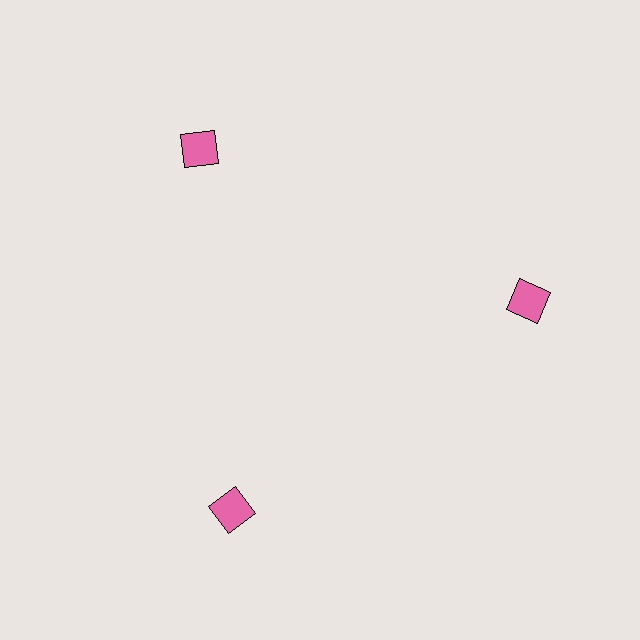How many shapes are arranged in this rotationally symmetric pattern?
There are 3 shapes, arranged in 3 groups of 1.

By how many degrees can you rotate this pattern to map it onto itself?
The pattern maps onto itself every 120 degrees of rotation.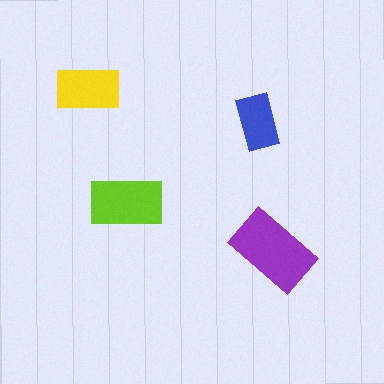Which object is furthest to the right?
The purple rectangle is rightmost.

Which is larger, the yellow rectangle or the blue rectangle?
The yellow one.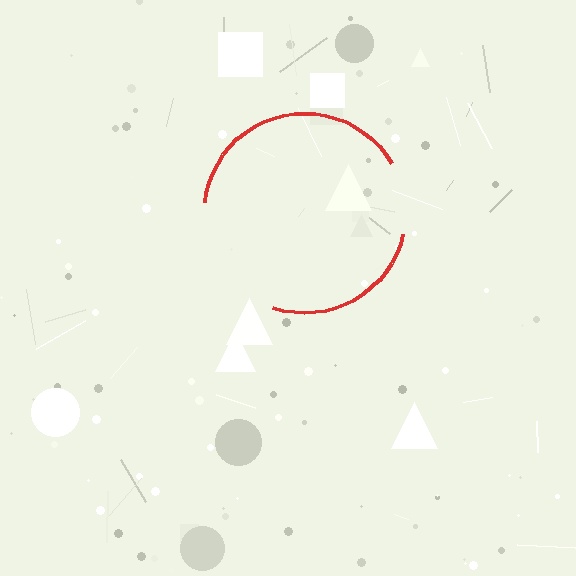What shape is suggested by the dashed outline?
The dashed outline suggests a circle.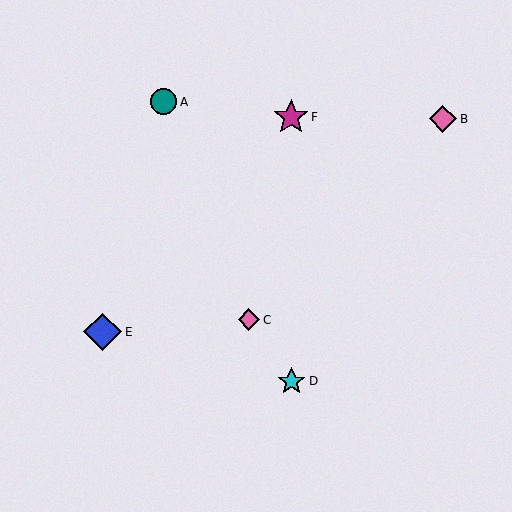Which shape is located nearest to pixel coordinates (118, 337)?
The blue diamond (labeled E) at (103, 332) is nearest to that location.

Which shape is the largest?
The blue diamond (labeled E) is the largest.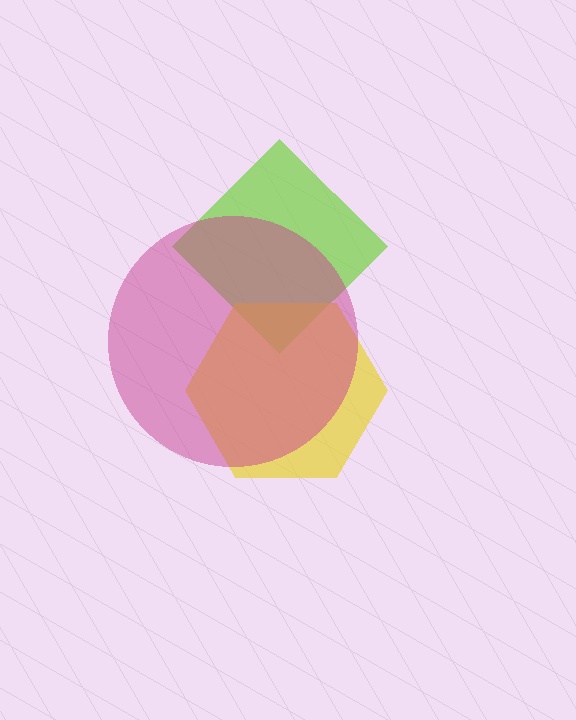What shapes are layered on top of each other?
The layered shapes are: a lime diamond, a yellow hexagon, a magenta circle.